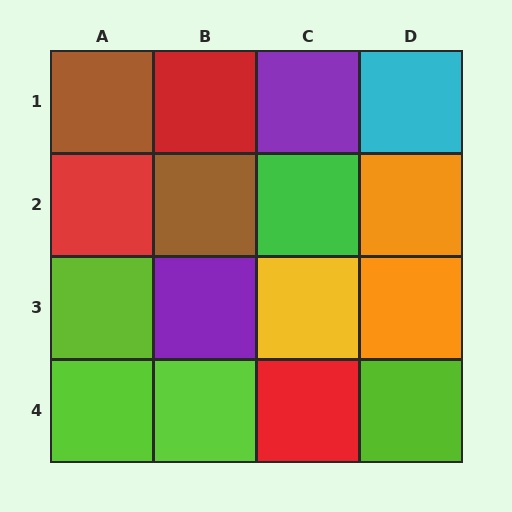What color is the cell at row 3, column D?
Orange.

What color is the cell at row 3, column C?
Yellow.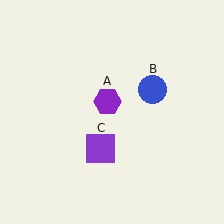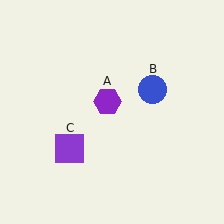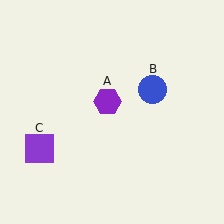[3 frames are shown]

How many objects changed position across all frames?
1 object changed position: purple square (object C).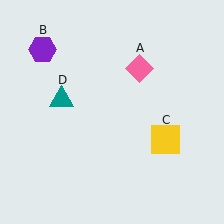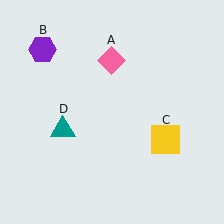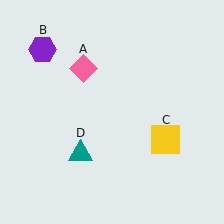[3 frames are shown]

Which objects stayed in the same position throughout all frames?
Purple hexagon (object B) and yellow square (object C) remained stationary.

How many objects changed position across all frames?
2 objects changed position: pink diamond (object A), teal triangle (object D).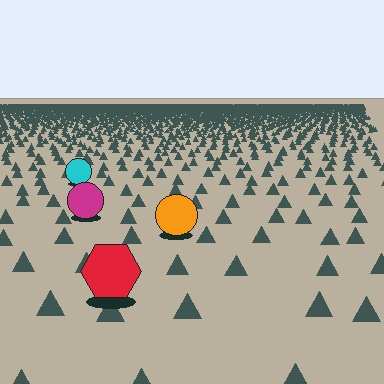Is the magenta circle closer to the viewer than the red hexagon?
No. The red hexagon is closer — you can tell from the texture gradient: the ground texture is coarser near it.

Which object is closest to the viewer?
The red hexagon is closest. The texture marks near it are larger and more spread out.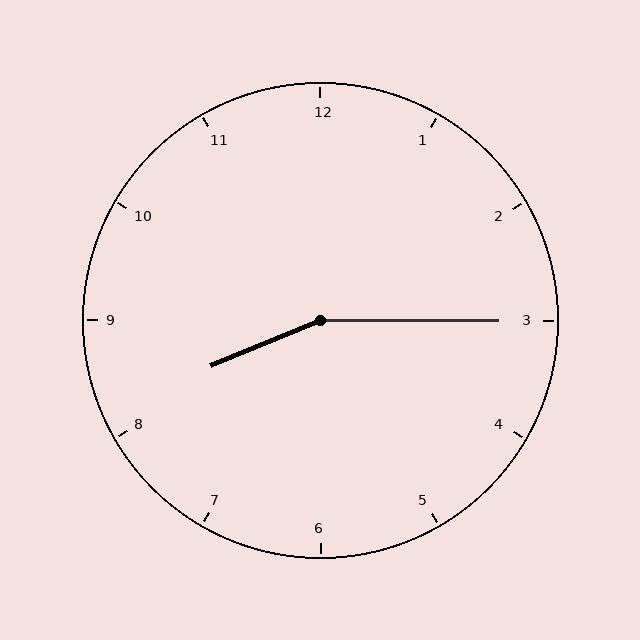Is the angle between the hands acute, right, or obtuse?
It is obtuse.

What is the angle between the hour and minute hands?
Approximately 158 degrees.